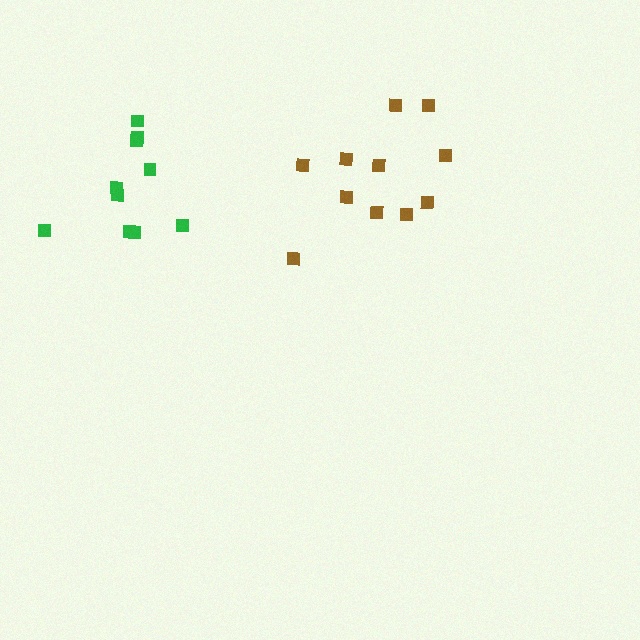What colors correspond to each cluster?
The clusters are colored: brown, green.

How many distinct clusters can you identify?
There are 2 distinct clusters.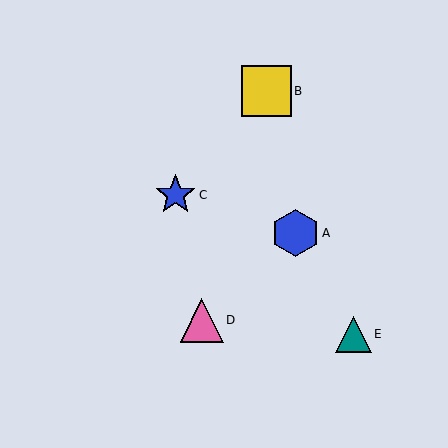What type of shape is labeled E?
Shape E is a teal triangle.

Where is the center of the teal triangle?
The center of the teal triangle is at (354, 334).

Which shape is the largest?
The yellow square (labeled B) is the largest.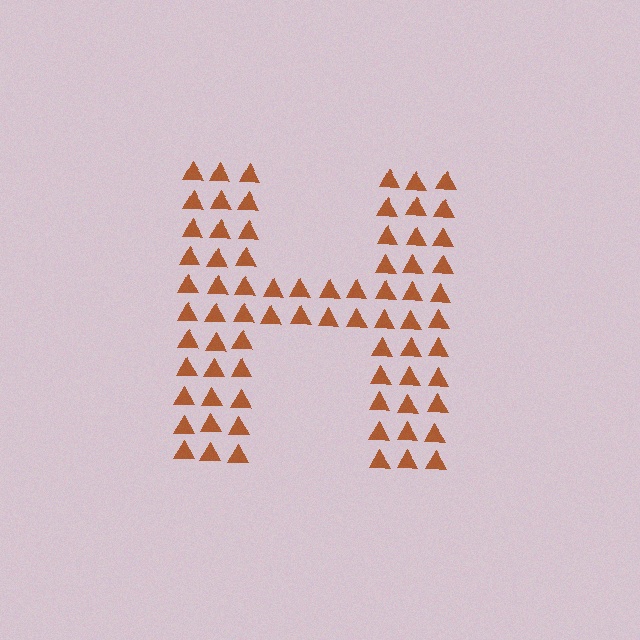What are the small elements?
The small elements are triangles.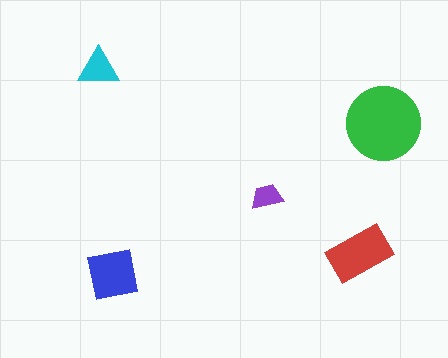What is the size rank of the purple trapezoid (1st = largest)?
5th.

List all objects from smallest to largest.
The purple trapezoid, the cyan triangle, the blue square, the red rectangle, the green circle.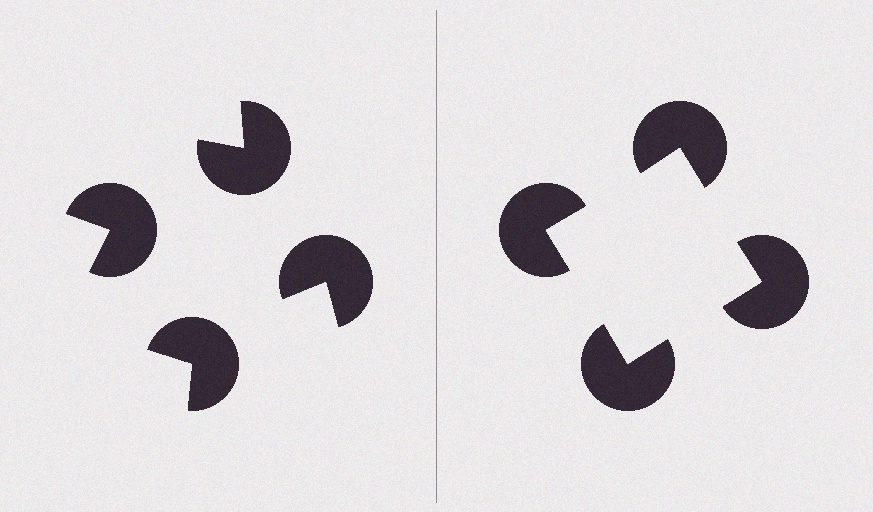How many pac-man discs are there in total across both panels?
8 — 4 on each side.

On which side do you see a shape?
An illusory square appears on the right side. On the left side the wedge cuts are rotated, so no coherent shape forms.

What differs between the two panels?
The pac-man discs are positioned identically on both sides; only the wedge orientations differ. On the right they align to a square; on the left they are misaligned.